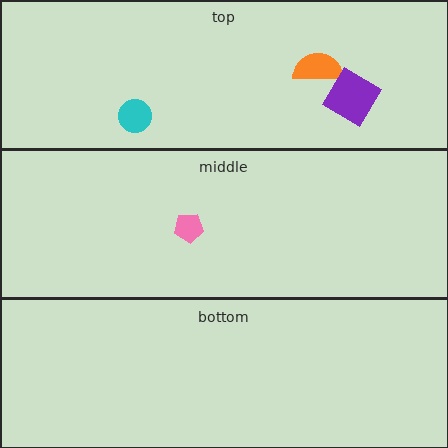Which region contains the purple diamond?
The top region.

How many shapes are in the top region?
3.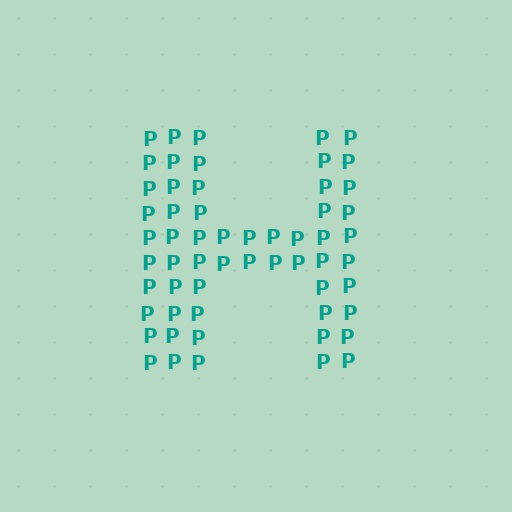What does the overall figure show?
The overall figure shows the letter H.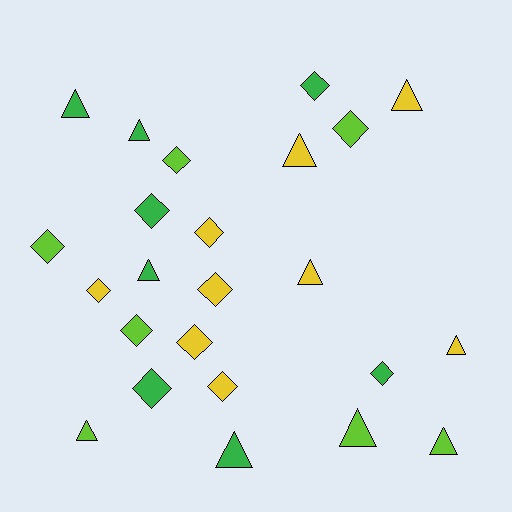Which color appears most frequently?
Yellow, with 9 objects.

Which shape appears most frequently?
Diamond, with 13 objects.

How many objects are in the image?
There are 24 objects.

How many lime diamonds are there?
There are 4 lime diamonds.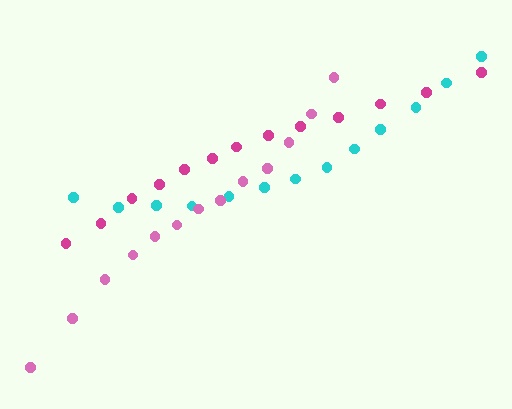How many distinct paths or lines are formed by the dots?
There are 3 distinct paths.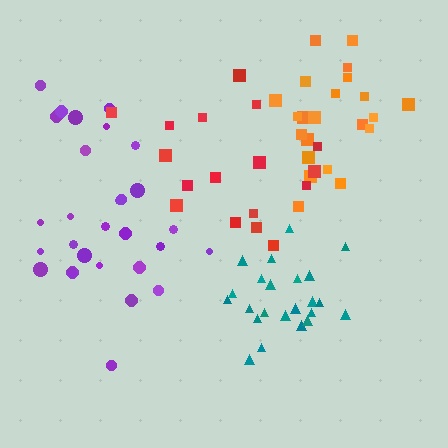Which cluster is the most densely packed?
Teal.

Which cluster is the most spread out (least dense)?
Red.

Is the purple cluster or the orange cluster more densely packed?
Orange.